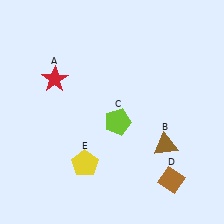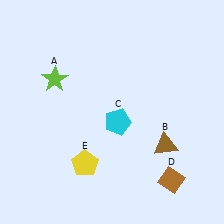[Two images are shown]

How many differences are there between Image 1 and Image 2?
There are 2 differences between the two images.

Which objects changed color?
A changed from red to lime. C changed from lime to cyan.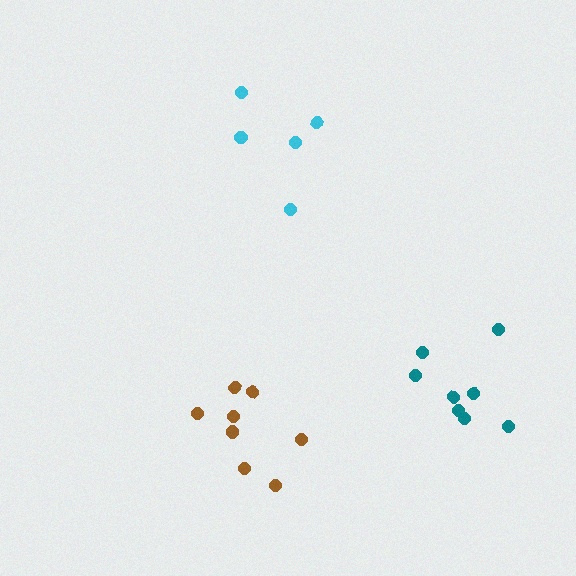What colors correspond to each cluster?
The clusters are colored: teal, brown, cyan.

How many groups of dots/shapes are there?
There are 3 groups.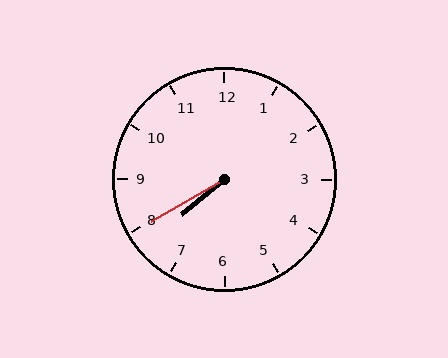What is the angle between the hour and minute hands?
Approximately 10 degrees.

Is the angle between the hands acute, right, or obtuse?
It is acute.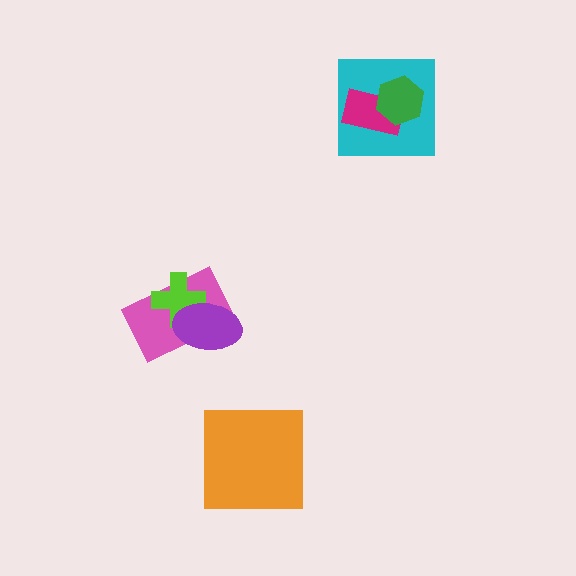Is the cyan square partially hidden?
Yes, it is partially covered by another shape.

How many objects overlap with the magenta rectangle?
2 objects overlap with the magenta rectangle.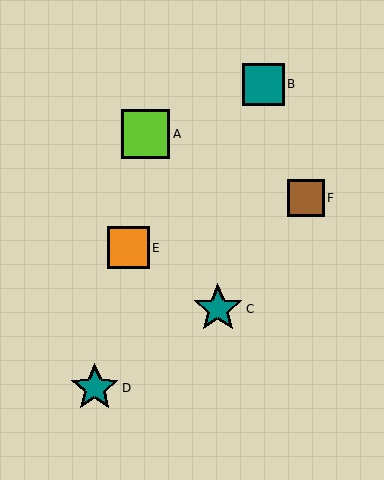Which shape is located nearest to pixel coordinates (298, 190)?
The brown square (labeled F) at (306, 198) is nearest to that location.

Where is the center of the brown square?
The center of the brown square is at (306, 198).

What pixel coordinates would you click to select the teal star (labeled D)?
Click at (95, 388) to select the teal star D.